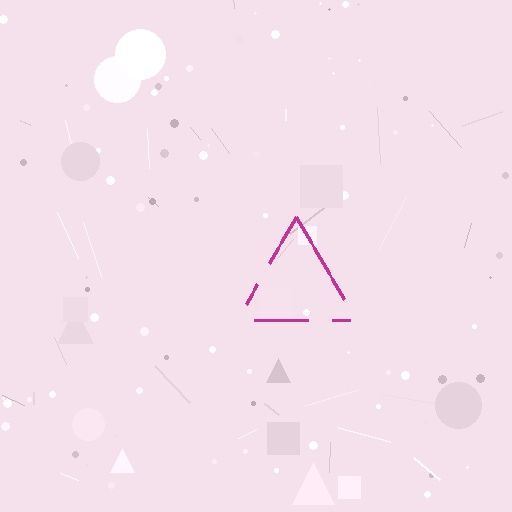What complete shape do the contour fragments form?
The contour fragments form a triangle.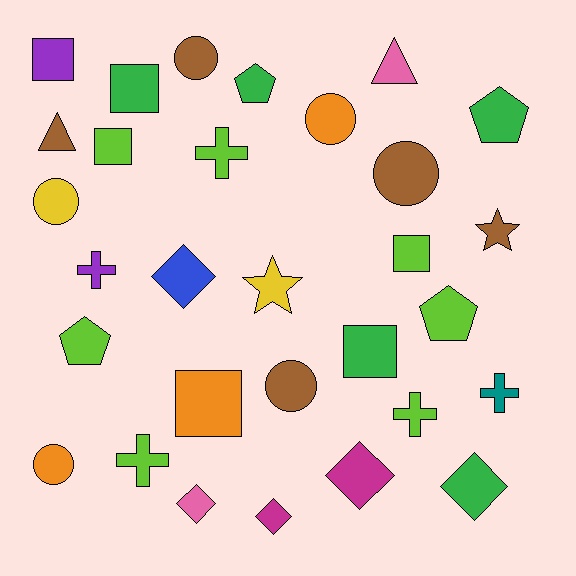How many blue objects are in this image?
There is 1 blue object.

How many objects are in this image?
There are 30 objects.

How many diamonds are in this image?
There are 5 diamonds.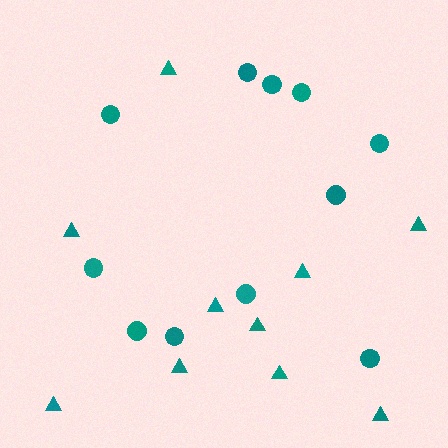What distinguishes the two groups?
There are 2 groups: one group of triangles (10) and one group of circles (11).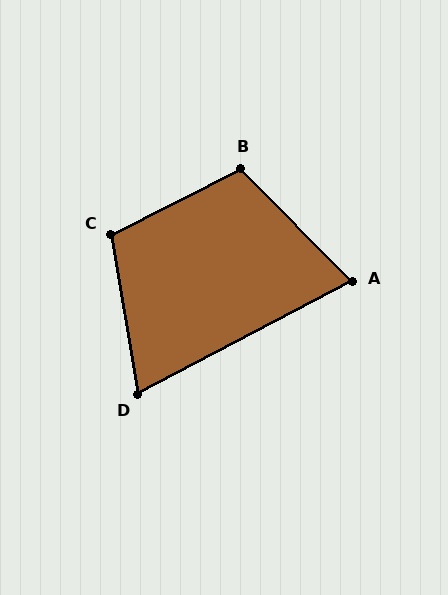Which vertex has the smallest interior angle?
D, at approximately 72 degrees.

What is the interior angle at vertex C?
Approximately 107 degrees (obtuse).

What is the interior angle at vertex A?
Approximately 73 degrees (acute).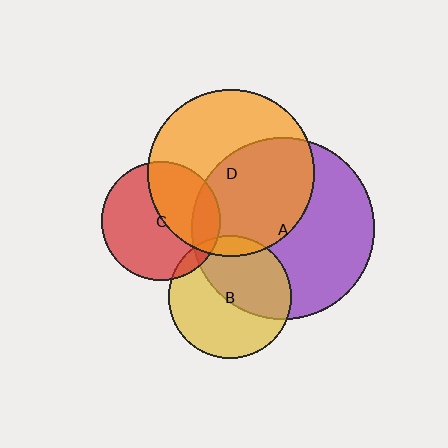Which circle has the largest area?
Circle A (purple).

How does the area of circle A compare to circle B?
Approximately 2.2 times.